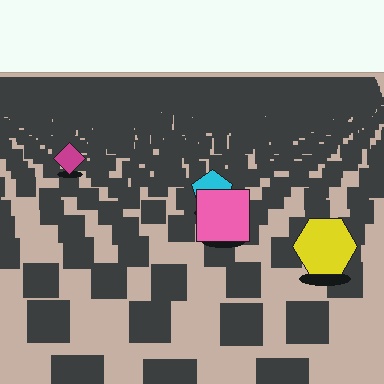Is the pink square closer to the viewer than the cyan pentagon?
Yes. The pink square is closer — you can tell from the texture gradient: the ground texture is coarser near it.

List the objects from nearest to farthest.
From nearest to farthest: the yellow hexagon, the pink square, the cyan pentagon, the magenta diamond.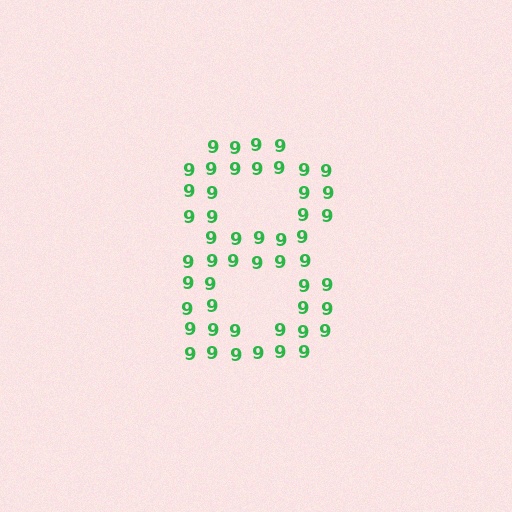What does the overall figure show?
The overall figure shows the digit 8.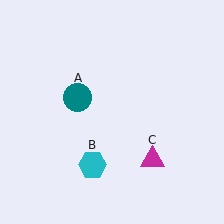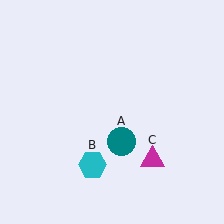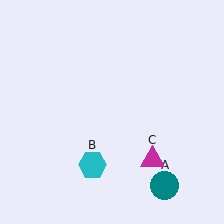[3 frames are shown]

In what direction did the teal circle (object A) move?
The teal circle (object A) moved down and to the right.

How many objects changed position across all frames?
1 object changed position: teal circle (object A).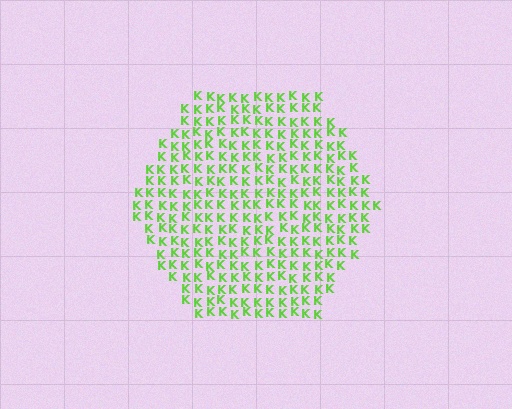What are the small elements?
The small elements are letter K's.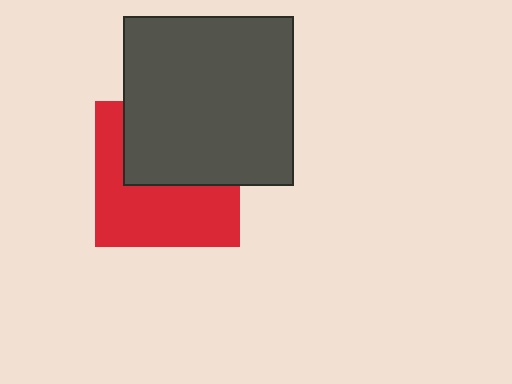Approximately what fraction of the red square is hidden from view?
Roughly 46% of the red square is hidden behind the dark gray square.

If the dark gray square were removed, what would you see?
You would see the complete red square.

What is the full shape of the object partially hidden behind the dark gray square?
The partially hidden object is a red square.